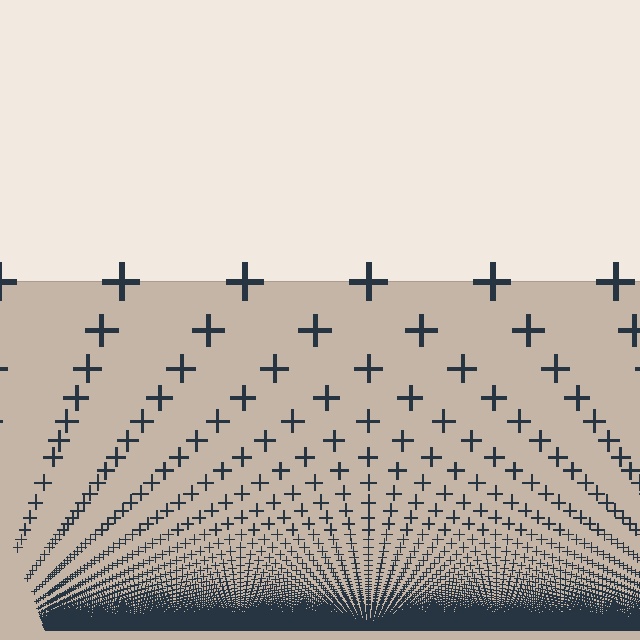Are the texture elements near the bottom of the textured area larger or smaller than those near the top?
Smaller. The gradient is inverted — elements near the bottom are smaller and denser.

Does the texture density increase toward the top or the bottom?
Density increases toward the bottom.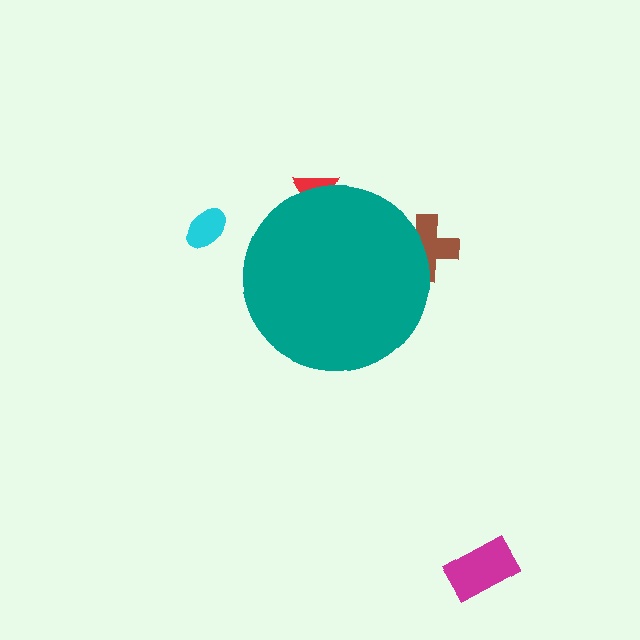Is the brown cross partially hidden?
Yes, the brown cross is partially hidden behind the teal circle.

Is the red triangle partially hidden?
Yes, the red triangle is partially hidden behind the teal circle.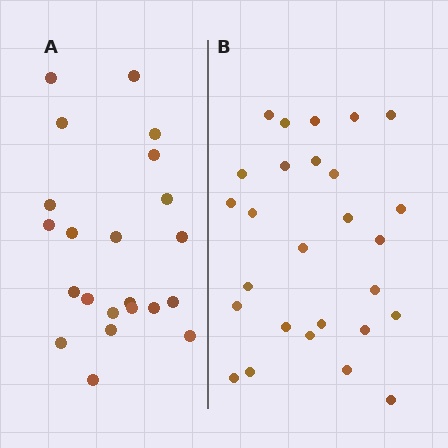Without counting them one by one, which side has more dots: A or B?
Region B (the right region) has more dots.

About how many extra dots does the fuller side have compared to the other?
Region B has about 5 more dots than region A.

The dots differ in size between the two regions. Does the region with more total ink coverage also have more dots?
No. Region A has more total ink coverage because its dots are larger, but region B actually contains more individual dots. Total area can be misleading — the number of items is what matters here.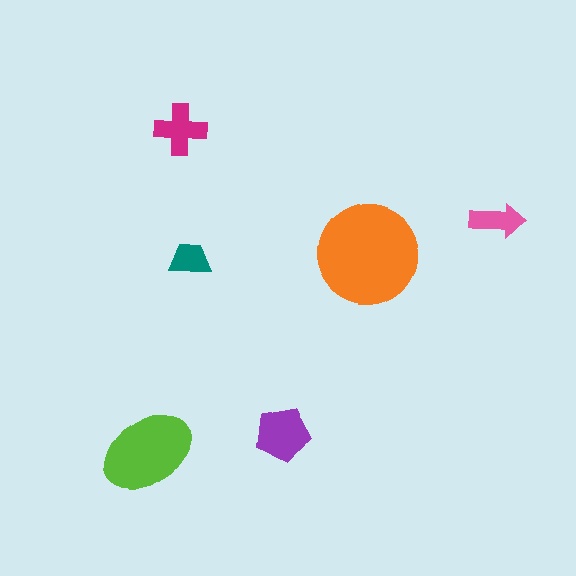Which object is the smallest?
The teal trapezoid.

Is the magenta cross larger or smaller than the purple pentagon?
Smaller.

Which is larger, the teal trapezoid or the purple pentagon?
The purple pentagon.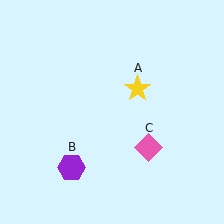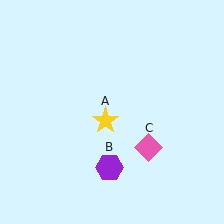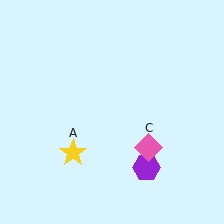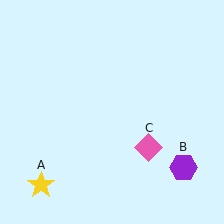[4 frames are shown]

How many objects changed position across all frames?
2 objects changed position: yellow star (object A), purple hexagon (object B).